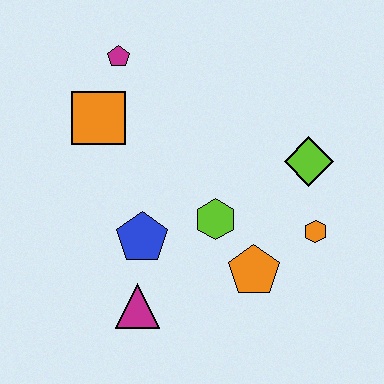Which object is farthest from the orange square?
The orange hexagon is farthest from the orange square.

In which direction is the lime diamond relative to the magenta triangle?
The lime diamond is to the right of the magenta triangle.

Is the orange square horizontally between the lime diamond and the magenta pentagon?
No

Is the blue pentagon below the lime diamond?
Yes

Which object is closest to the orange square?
The magenta pentagon is closest to the orange square.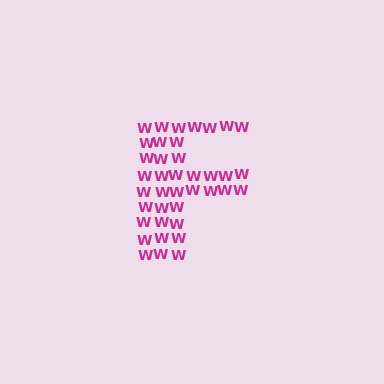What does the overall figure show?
The overall figure shows the letter F.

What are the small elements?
The small elements are letter W's.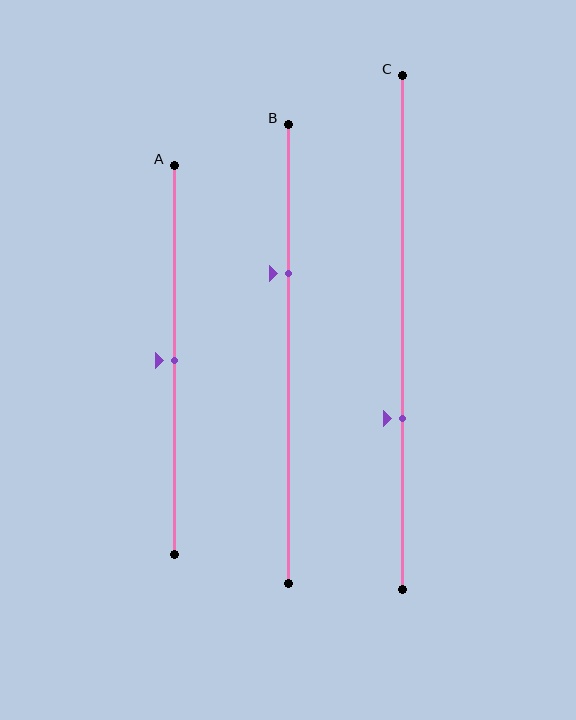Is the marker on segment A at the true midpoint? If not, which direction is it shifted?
Yes, the marker on segment A is at the true midpoint.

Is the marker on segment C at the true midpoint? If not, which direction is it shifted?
No, the marker on segment C is shifted downward by about 17% of the segment length.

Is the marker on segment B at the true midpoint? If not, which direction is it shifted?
No, the marker on segment B is shifted upward by about 18% of the segment length.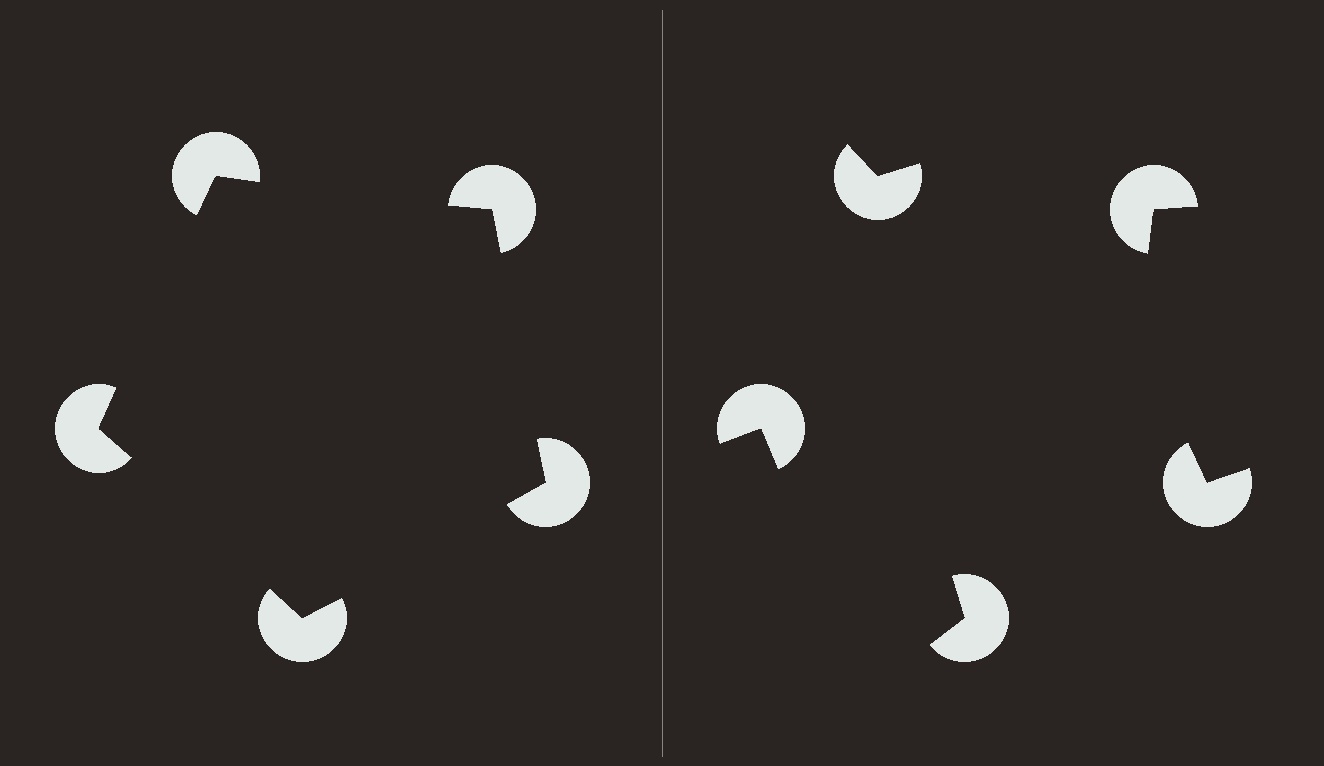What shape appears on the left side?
An illusory pentagon.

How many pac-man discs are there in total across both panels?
10 — 5 on each side.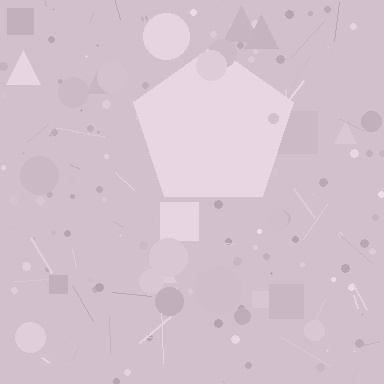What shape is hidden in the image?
A pentagon is hidden in the image.